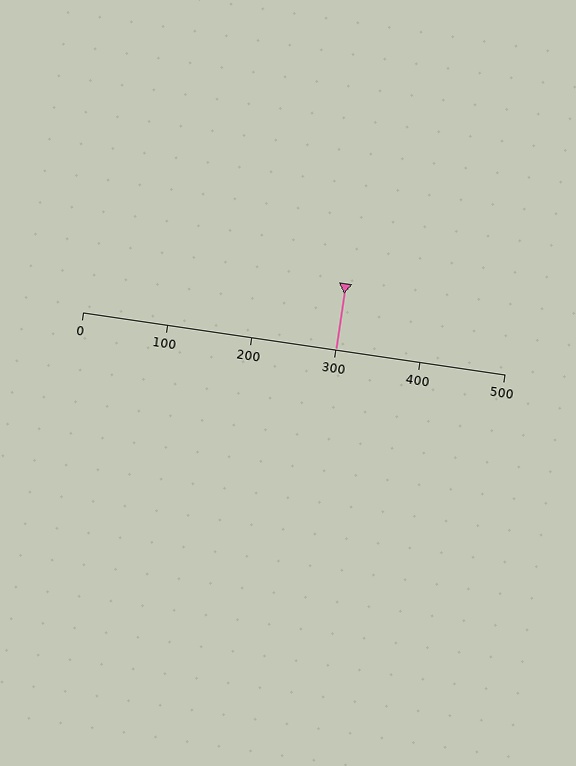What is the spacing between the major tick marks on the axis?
The major ticks are spaced 100 apart.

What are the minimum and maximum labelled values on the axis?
The axis runs from 0 to 500.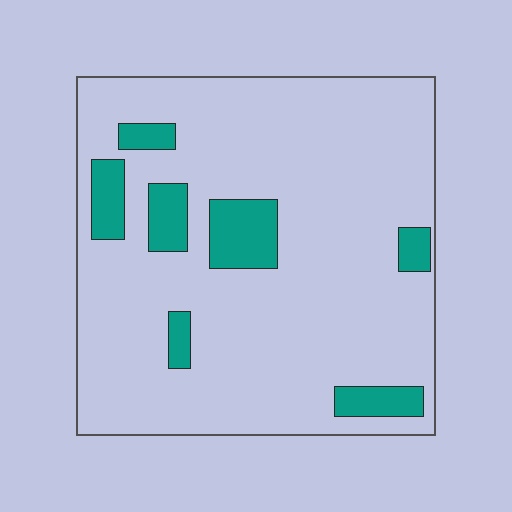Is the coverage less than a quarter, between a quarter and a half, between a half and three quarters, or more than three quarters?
Less than a quarter.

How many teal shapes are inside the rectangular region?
7.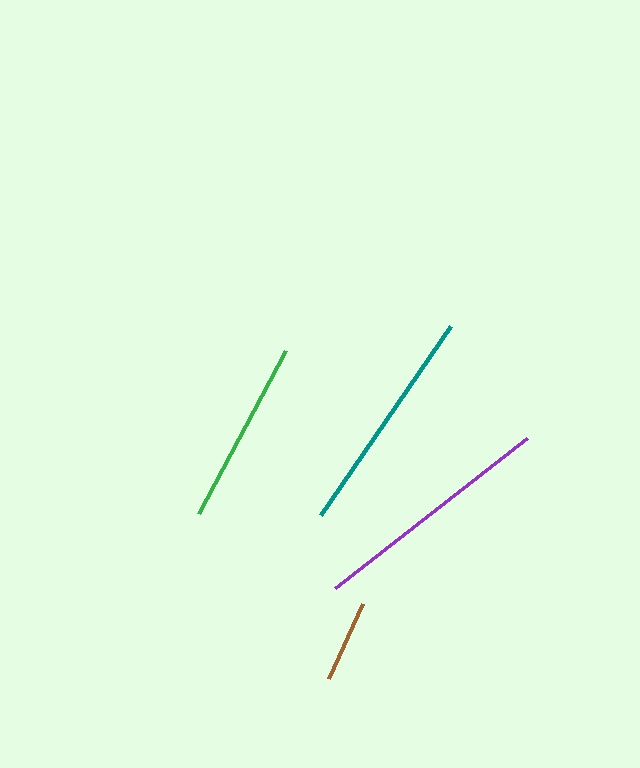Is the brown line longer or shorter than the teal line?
The teal line is longer than the brown line.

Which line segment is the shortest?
The brown line is the shortest at approximately 82 pixels.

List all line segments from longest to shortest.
From longest to shortest: purple, teal, green, brown.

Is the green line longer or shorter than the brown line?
The green line is longer than the brown line.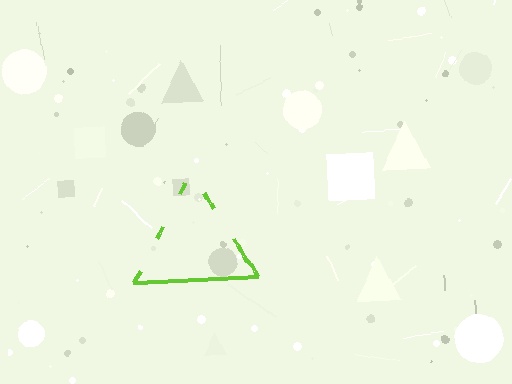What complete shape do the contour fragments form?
The contour fragments form a triangle.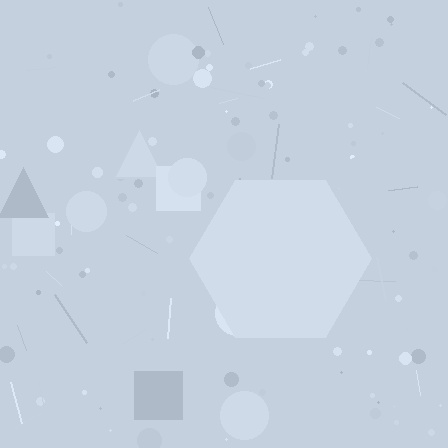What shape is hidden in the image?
A hexagon is hidden in the image.